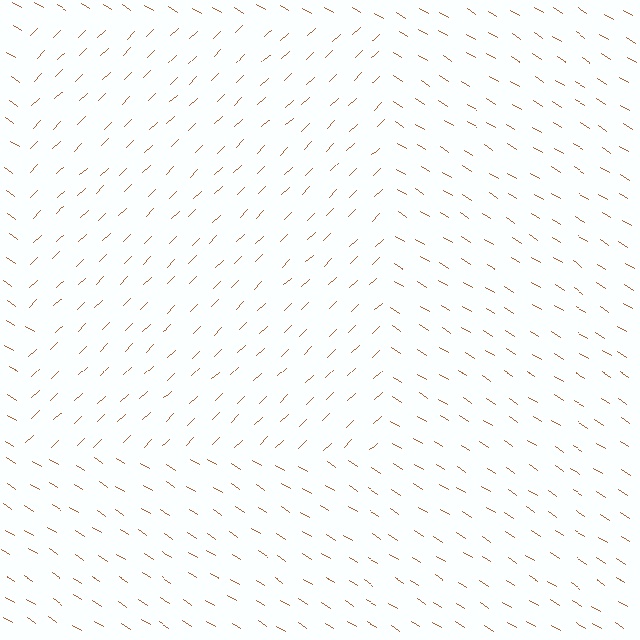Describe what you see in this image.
The image is filled with small brown line segments. A rectangle region in the image has lines oriented differently from the surrounding lines, creating a visible texture boundary.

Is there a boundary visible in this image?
Yes, there is a texture boundary formed by a change in line orientation.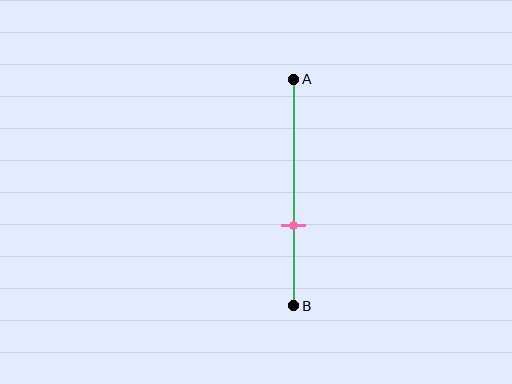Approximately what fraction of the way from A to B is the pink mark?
The pink mark is approximately 65% of the way from A to B.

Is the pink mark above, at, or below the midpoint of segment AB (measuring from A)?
The pink mark is below the midpoint of segment AB.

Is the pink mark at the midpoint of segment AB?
No, the mark is at about 65% from A, not at the 50% midpoint.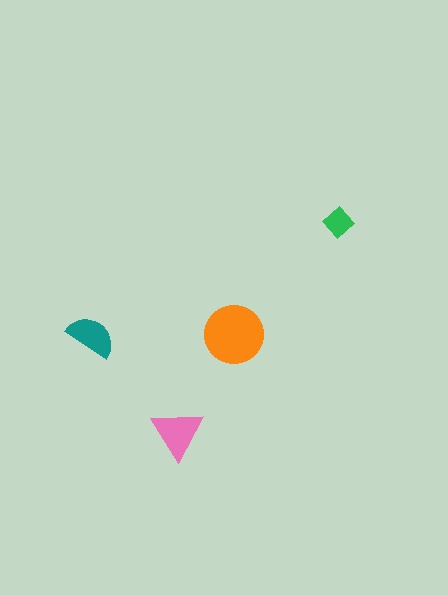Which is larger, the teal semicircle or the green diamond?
The teal semicircle.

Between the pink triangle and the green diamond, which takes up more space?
The pink triangle.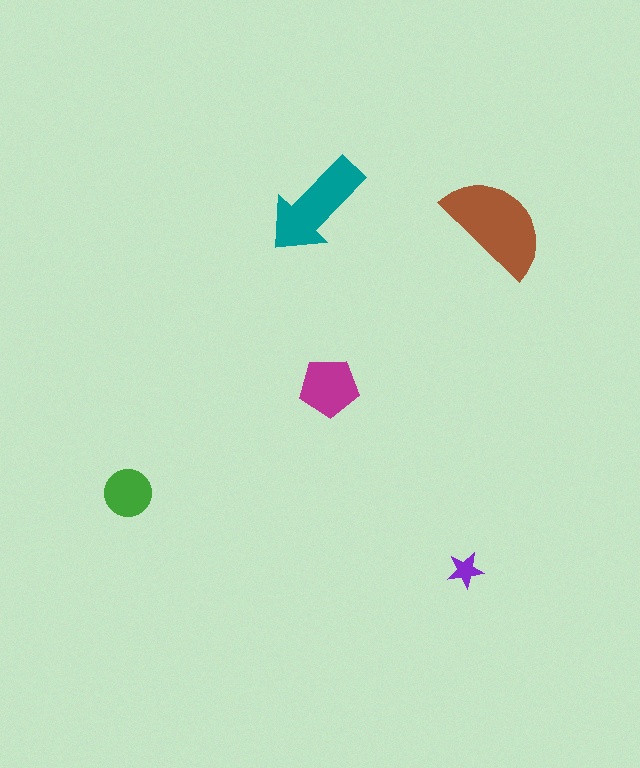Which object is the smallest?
The purple star.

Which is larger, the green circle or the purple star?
The green circle.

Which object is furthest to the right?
The brown semicircle is rightmost.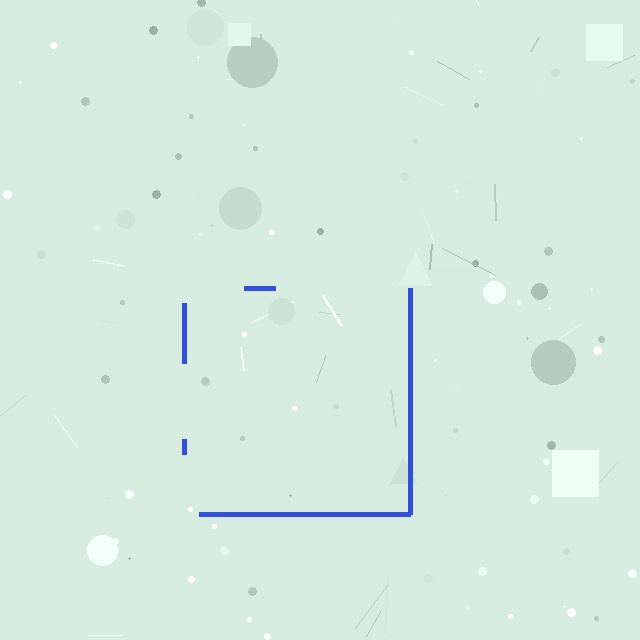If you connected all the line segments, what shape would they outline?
They would outline a square.